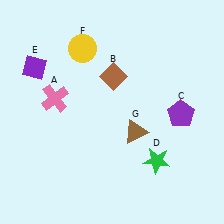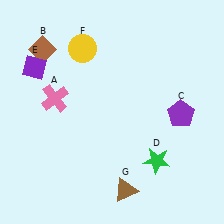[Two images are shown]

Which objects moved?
The objects that moved are: the brown diamond (B), the brown triangle (G).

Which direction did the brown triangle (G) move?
The brown triangle (G) moved down.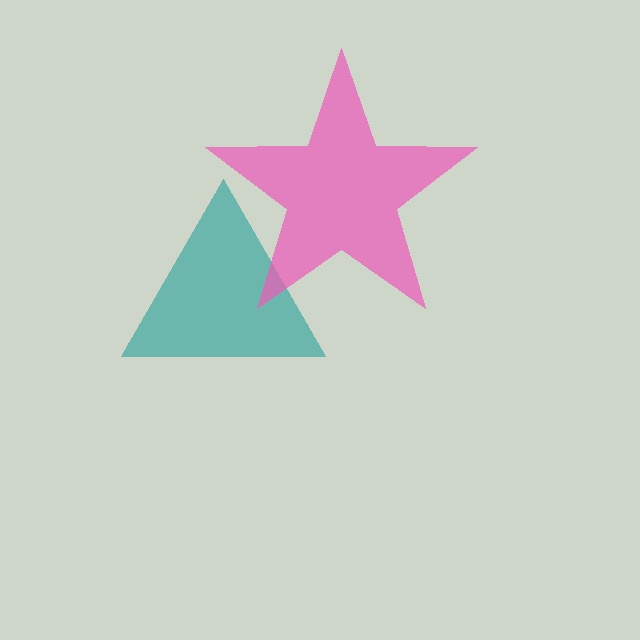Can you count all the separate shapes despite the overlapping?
Yes, there are 2 separate shapes.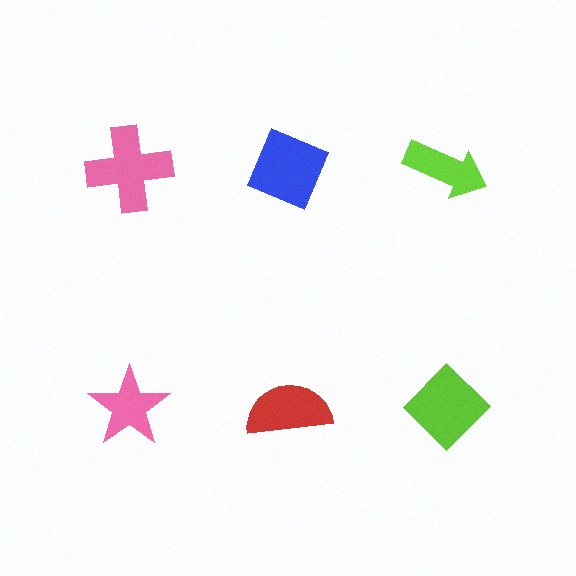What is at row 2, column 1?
A pink star.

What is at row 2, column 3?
A lime diamond.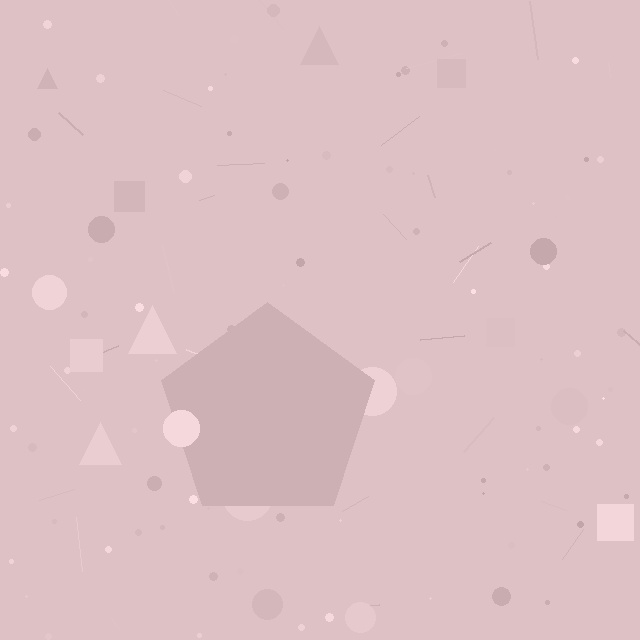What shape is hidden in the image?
A pentagon is hidden in the image.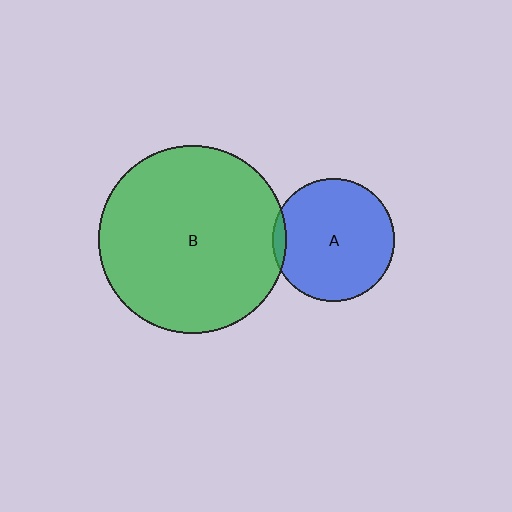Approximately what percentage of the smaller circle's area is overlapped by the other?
Approximately 5%.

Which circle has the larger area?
Circle B (green).